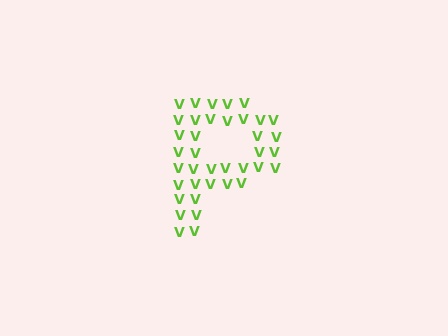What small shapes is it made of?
It is made of small letter V's.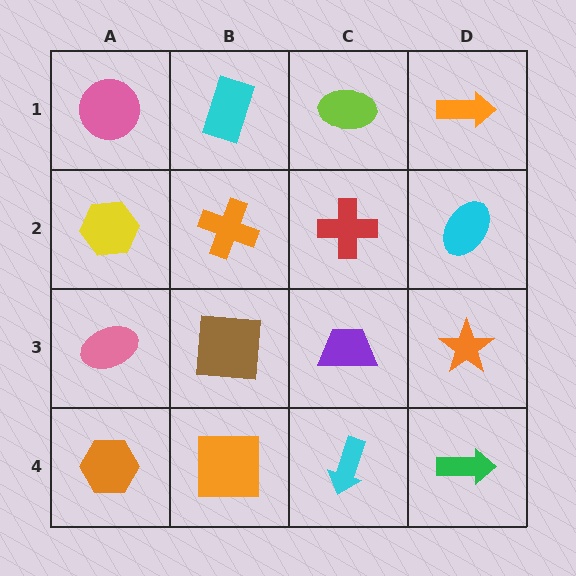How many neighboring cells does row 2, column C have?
4.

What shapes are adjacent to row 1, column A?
A yellow hexagon (row 2, column A), a cyan rectangle (row 1, column B).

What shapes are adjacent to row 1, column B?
An orange cross (row 2, column B), a pink circle (row 1, column A), a lime ellipse (row 1, column C).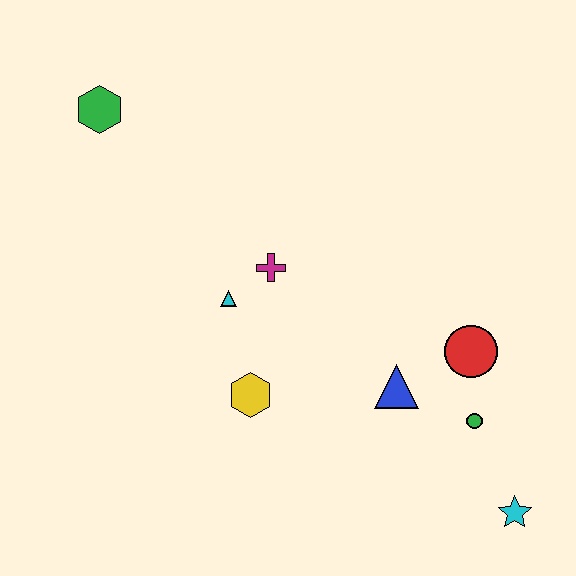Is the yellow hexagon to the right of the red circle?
No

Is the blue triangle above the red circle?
No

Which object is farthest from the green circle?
The green hexagon is farthest from the green circle.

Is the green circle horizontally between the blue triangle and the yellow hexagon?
No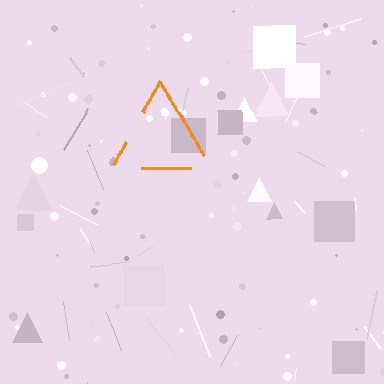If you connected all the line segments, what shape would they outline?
They would outline a triangle.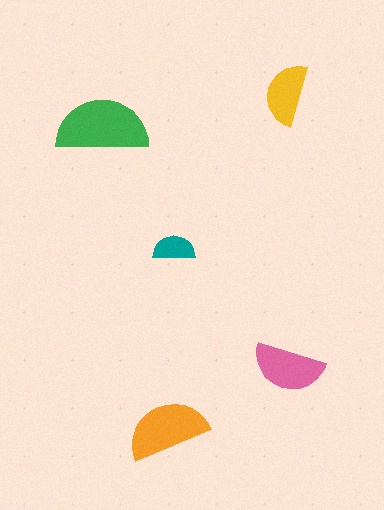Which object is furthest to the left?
The green semicircle is leftmost.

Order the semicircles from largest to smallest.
the green one, the orange one, the pink one, the yellow one, the teal one.